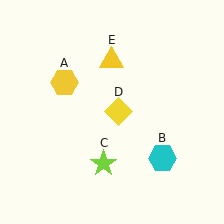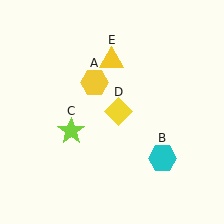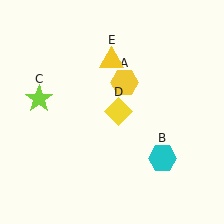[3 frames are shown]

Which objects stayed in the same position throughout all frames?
Cyan hexagon (object B) and yellow diamond (object D) and yellow triangle (object E) remained stationary.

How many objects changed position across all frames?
2 objects changed position: yellow hexagon (object A), lime star (object C).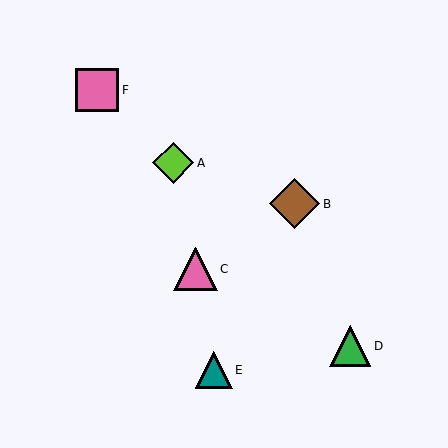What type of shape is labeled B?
Shape B is a brown diamond.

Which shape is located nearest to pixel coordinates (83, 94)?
The pink square (labeled F) at (97, 90) is nearest to that location.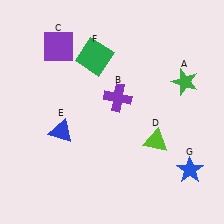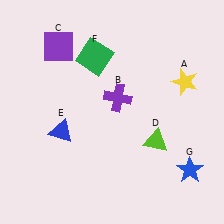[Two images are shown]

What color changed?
The star (A) changed from green in Image 1 to yellow in Image 2.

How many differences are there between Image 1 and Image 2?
There is 1 difference between the two images.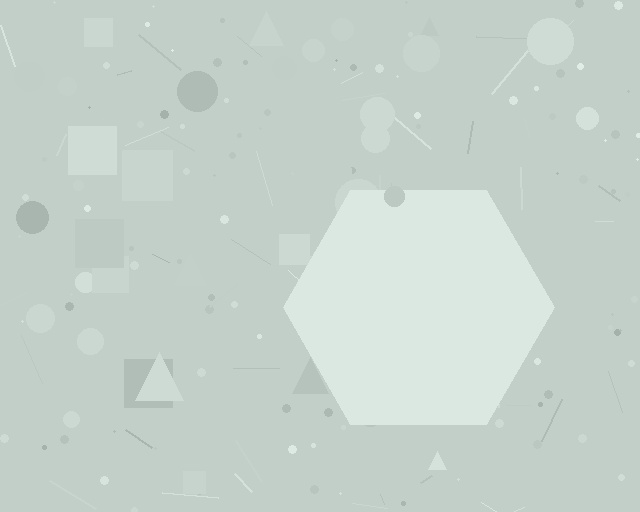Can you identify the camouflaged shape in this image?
The camouflaged shape is a hexagon.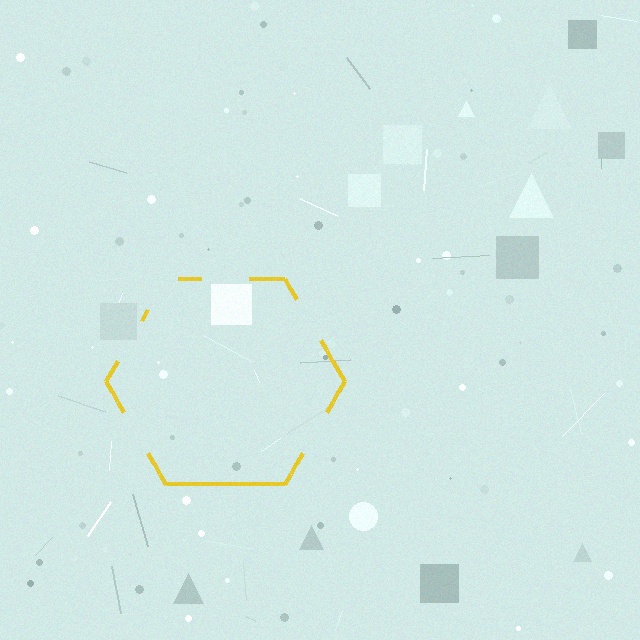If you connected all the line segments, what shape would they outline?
They would outline a hexagon.